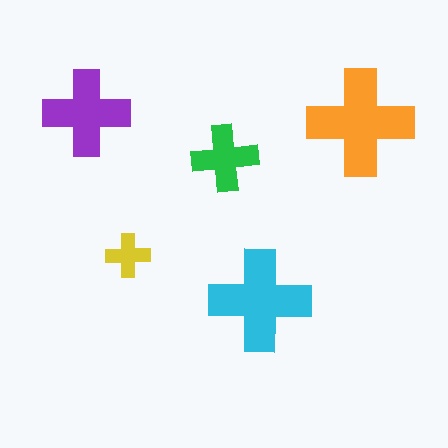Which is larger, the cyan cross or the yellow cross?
The cyan one.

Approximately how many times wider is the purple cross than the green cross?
About 1.5 times wider.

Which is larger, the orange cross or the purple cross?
The orange one.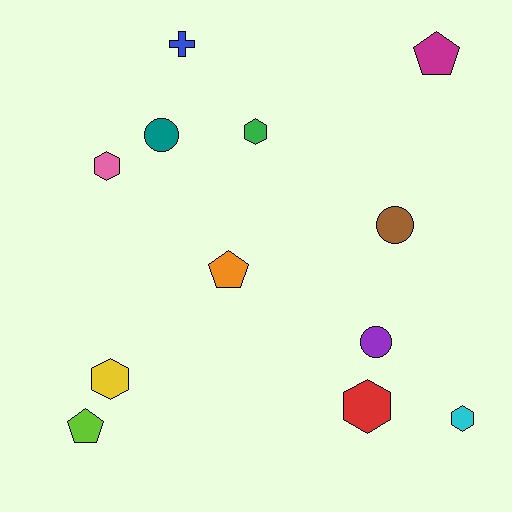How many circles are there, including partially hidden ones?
There are 3 circles.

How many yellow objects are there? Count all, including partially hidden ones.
There is 1 yellow object.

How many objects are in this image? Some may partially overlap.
There are 12 objects.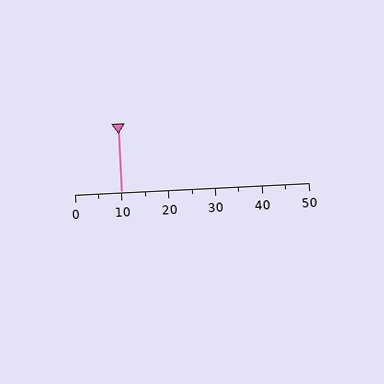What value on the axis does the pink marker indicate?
The marker indicates approximately 10.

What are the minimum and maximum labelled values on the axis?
The axis runs from 0 to 50.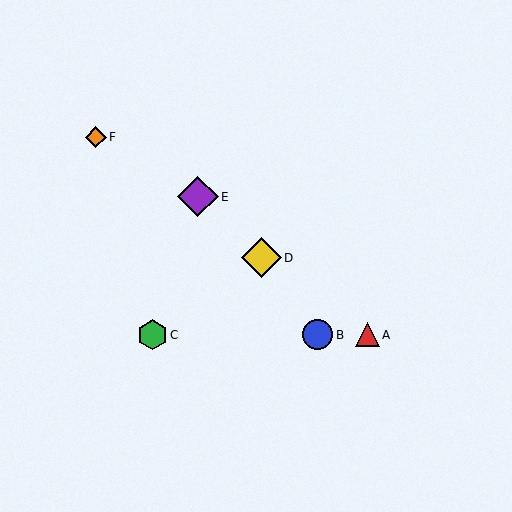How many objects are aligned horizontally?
3 objects (A, B, C) are aligned horizontally.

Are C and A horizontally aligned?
Yes, both are at y≈335.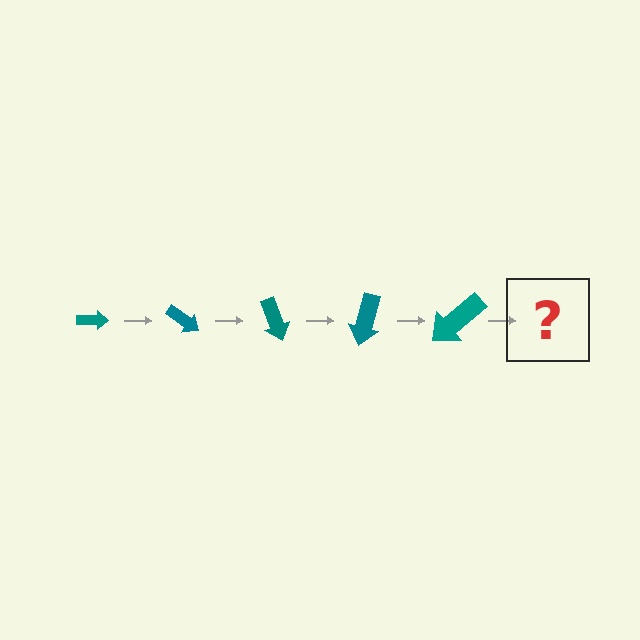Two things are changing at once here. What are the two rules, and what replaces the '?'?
The two rules are that the arrow grows larger each step and it rotates 35 degrees each step. The '?' should be an arrow, larger than the previous one and rotated 175 degrees from the start.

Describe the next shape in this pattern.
It should be an arrow, larger than the previous one and rotated 175 degrees from the start.